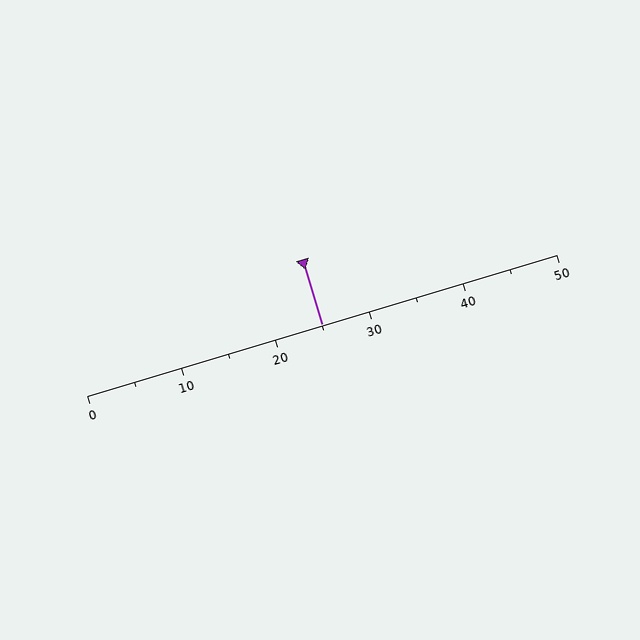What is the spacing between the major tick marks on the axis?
The major ticks are spaced 10 apart.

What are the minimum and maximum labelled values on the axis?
The axis runs from 0 to 50.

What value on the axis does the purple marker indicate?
The marker indicates approximately 25.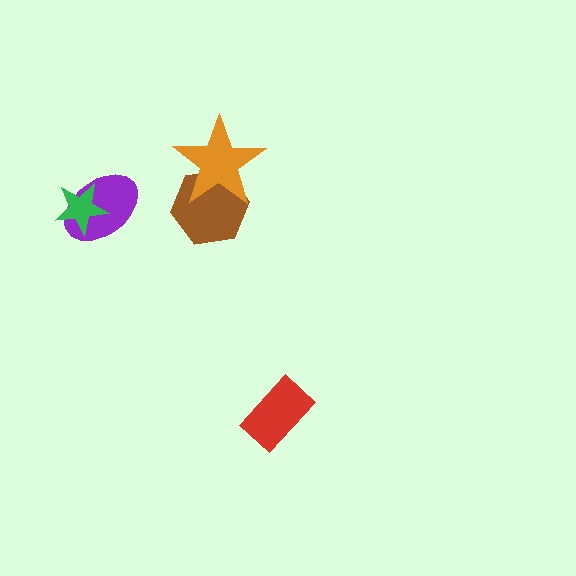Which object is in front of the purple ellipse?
The green star is in front of the purple ellipse.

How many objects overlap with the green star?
1 object overlaps with the green star.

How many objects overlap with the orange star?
1 object overlaps with the orange star.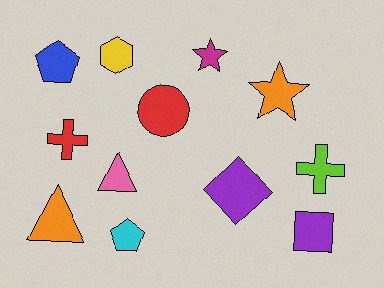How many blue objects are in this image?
There is 1 blue object.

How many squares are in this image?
There is 1 square.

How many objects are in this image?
There are 12 objects.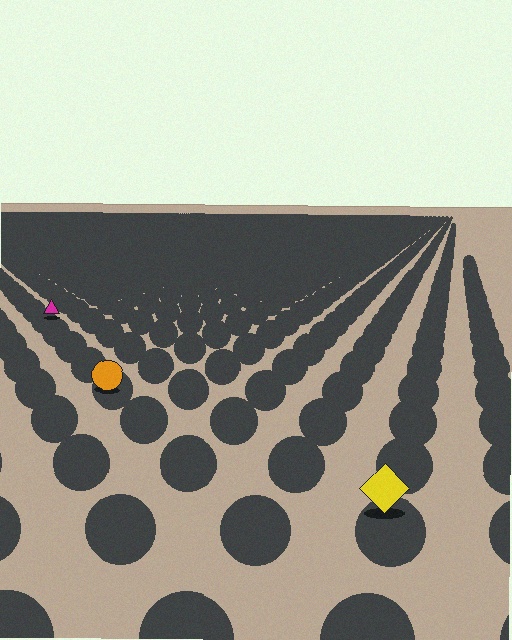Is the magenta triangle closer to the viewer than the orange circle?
No. The orange circle is closer — you can tell from the texture gradient: the ground texture is coarser near it.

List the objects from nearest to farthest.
From nearest to farthest: the yellow diamond, the orange circle, the magenta triangle.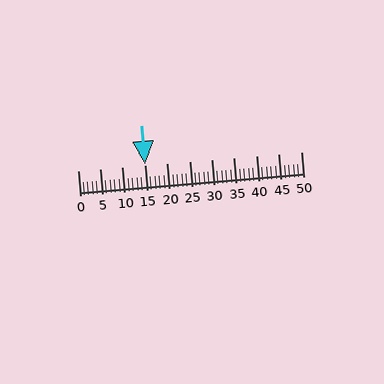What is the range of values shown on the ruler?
The ruler shows values from 0 to 50.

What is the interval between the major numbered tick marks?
The major tick marks are spaced 5 units apart.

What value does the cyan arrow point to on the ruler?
The cyan arrow points to approximately 15.